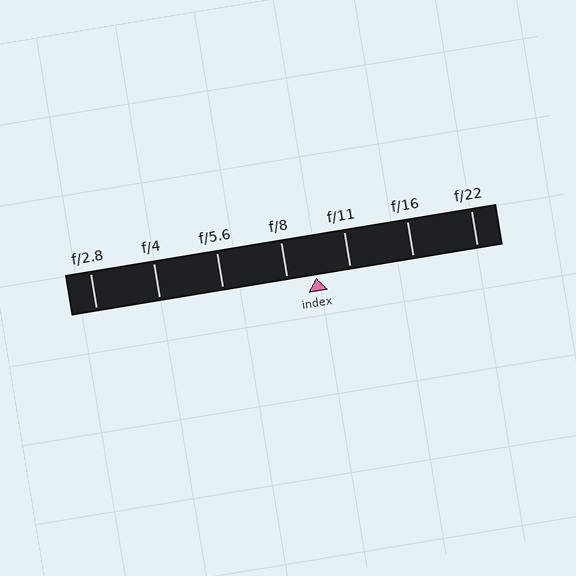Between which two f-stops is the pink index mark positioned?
The index mark is between f/8 and f/11.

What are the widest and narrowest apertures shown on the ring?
The widest aperture shown is f/2.8 and the narrowest is f/22.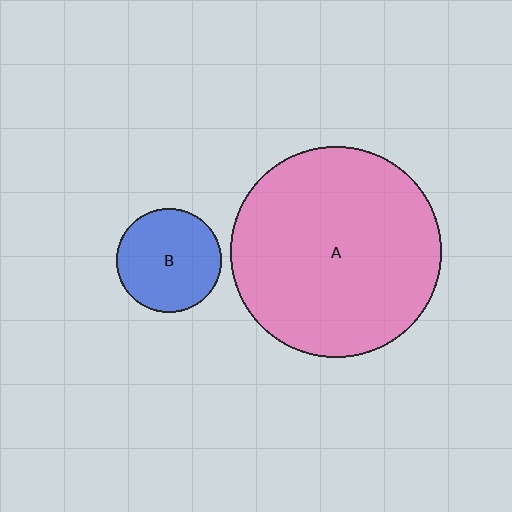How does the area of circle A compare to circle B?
Approximately 4.0 times.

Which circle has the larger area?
Circle A (pink).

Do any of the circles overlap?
No, none of the circles overlap.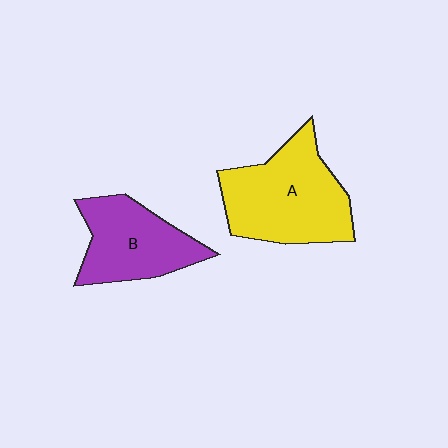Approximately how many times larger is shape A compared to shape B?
Approximately 1.3 times.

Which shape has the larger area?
Shape A (yellow).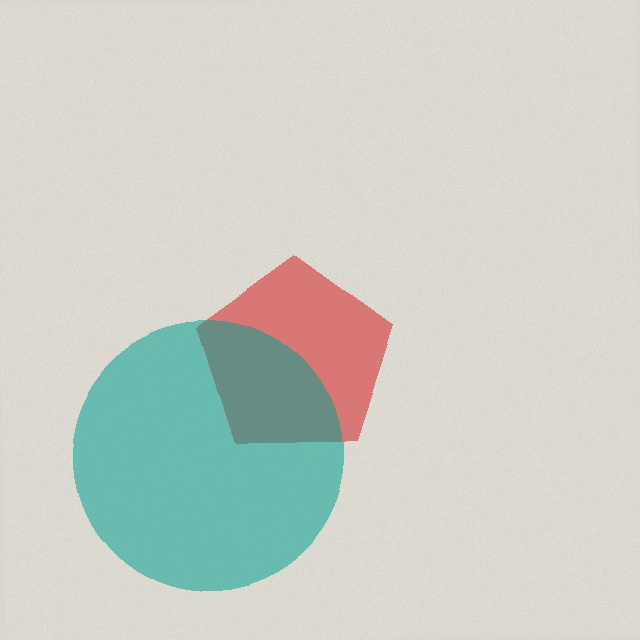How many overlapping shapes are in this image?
There are 2 overlapping shapes in the image.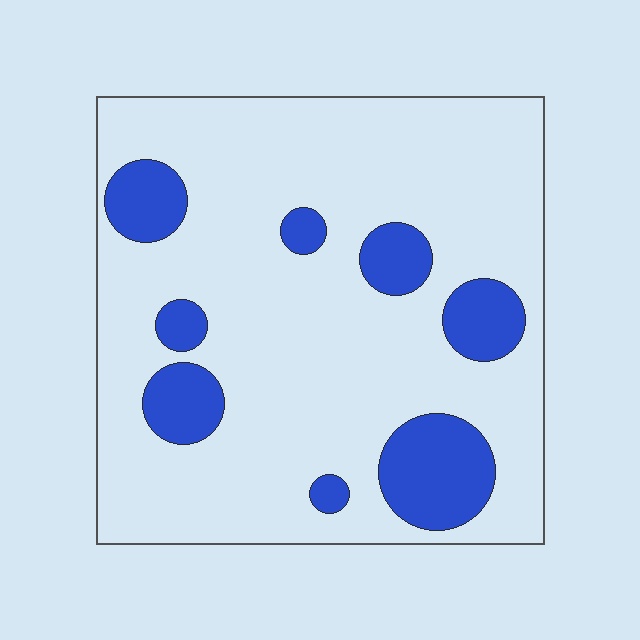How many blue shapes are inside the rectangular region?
8.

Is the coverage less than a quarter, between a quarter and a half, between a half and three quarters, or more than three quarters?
Less than a quarter.